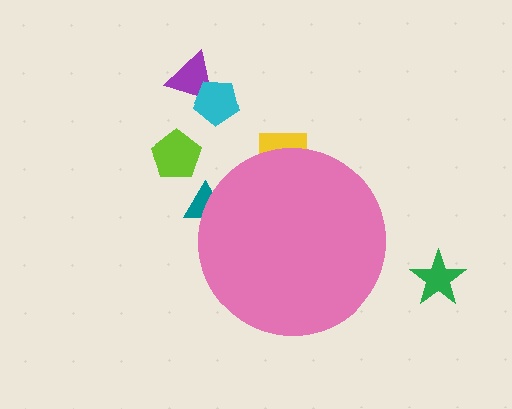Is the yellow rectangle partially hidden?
Yes, the yellow rectangle is partially hidden behind the pink circle.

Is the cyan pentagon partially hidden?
No, the cyan pentagon is fully visible.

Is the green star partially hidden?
No, the green star is fully visible.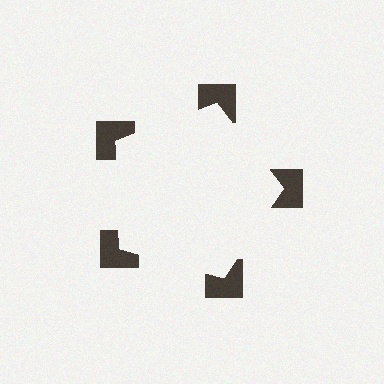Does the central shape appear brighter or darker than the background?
It typically appears slightly brighter than the background, even though no actual brightness change is drawn.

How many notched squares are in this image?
There are 5 — one at each vertex of the illusory pentagon.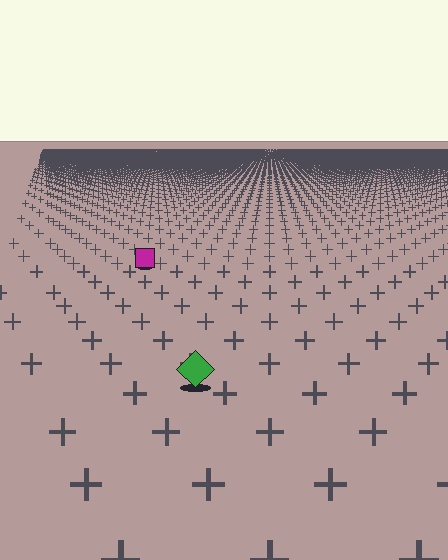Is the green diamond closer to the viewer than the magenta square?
Yes. The green diamond is closer — you can tell from the texture gradient: the ground texture is coarser near it.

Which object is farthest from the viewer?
The magenta square is farthest from the viewer. It appears smaller and the ground texture around it is denser.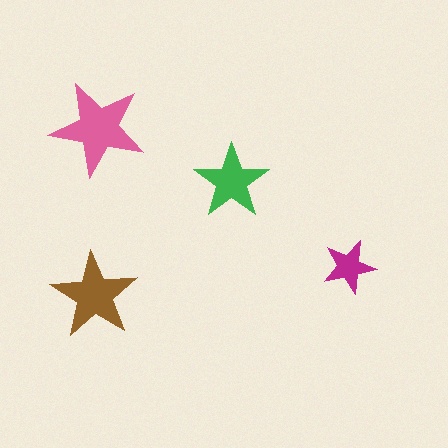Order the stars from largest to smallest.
the pink one, the brown one, the green one, the magenta one.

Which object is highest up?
The pink star is topmost.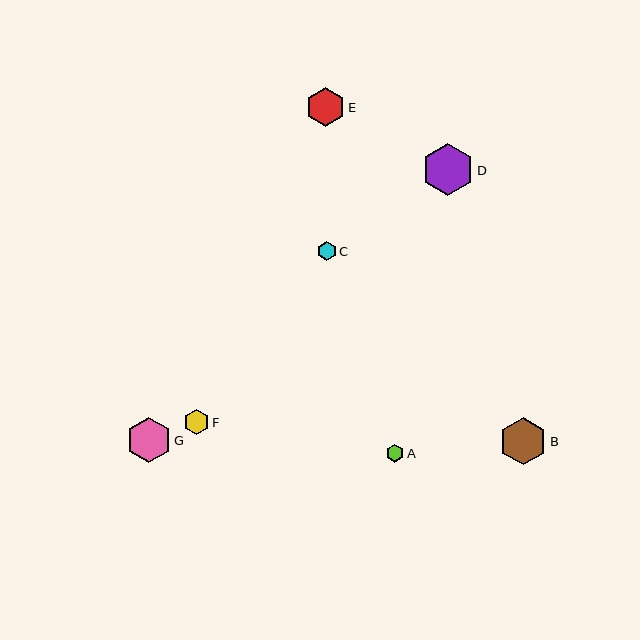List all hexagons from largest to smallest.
From largest to smallest: D, B, G, E, F, C, A.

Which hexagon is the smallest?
Hexagon A is the smallest with a size of approximately 18 pixels.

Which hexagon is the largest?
Hexagon D is the largest with a size of approximately 52 pixels.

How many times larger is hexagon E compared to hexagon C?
Hexagon E is approximately 2.0 times the size of hexagon C.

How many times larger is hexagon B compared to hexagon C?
Hexagon B is approximately 2.5 times the size of hexagon C.